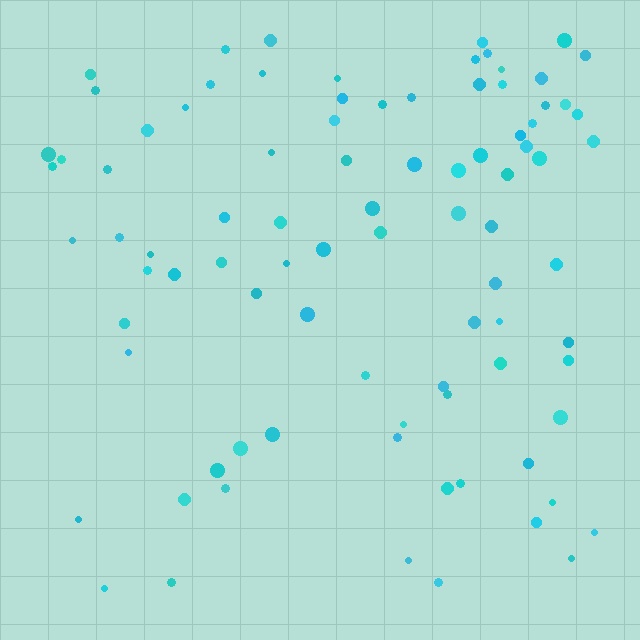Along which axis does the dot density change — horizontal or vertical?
Vertical.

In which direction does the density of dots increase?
From bottom to top, with the top side densest.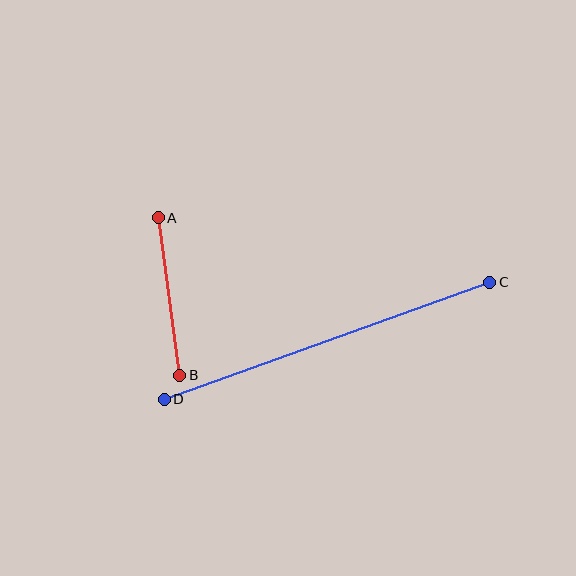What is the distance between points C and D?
The distance is approximately 346 pixels.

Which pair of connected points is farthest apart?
Points C and D are farthest apart.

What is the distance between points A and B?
The distance is approximately 159 pixels.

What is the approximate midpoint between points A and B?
The midpoint is at approximately (169, 296) pixels.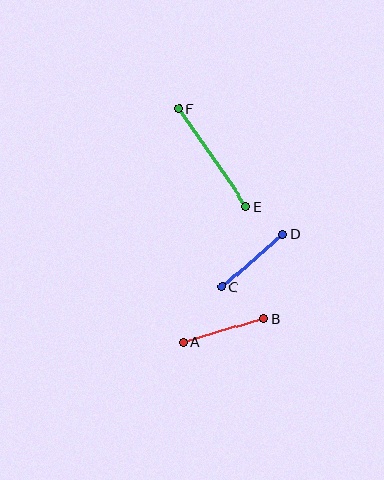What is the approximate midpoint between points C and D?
The midpoint is at approximately (252, 261) pixels.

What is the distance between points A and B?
The distance is approximately 84 pixels.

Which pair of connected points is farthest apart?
Points E and F are farthest apart.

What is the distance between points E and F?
The distance is approximately 119 pixels.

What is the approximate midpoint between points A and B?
The midpoint is at approximately (224, 330) pixels.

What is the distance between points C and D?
The distance is approximately 81 pixels.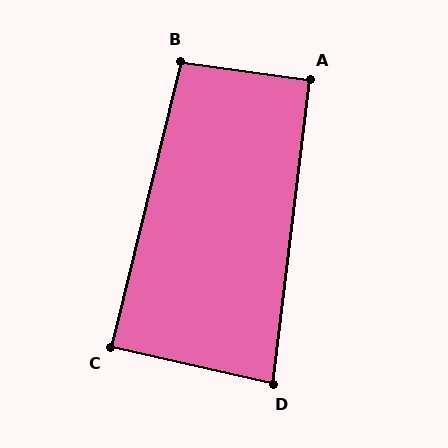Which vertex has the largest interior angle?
B, at approximately 96 degrees.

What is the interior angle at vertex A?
Approximately 91 degrees (approximately right).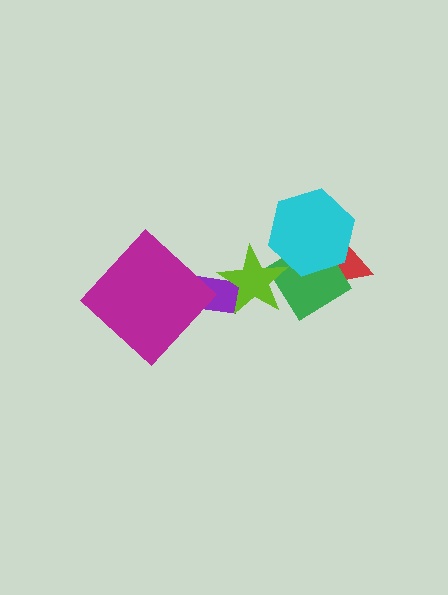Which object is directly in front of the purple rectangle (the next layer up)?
The magenta diamond is directly in front of the purple rectangle.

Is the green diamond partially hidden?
Yes, it is partially covered by another shape.